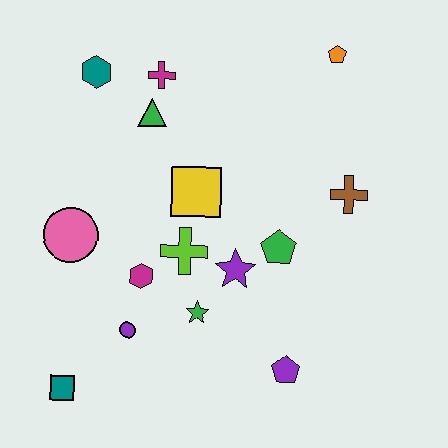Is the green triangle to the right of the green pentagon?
No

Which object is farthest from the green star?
The orange pentagon is farthest from the green star.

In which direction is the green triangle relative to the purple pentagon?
The green triangle is above the purple pentagon.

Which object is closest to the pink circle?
The magenta hexagon is closest to the pink circle.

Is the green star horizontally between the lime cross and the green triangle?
No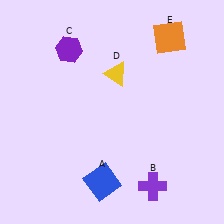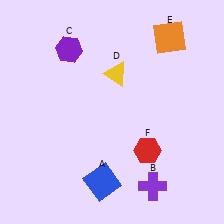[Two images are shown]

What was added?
A red hexagon (F) was added in Image 2.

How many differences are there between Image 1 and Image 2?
There is 1 difference between the two images.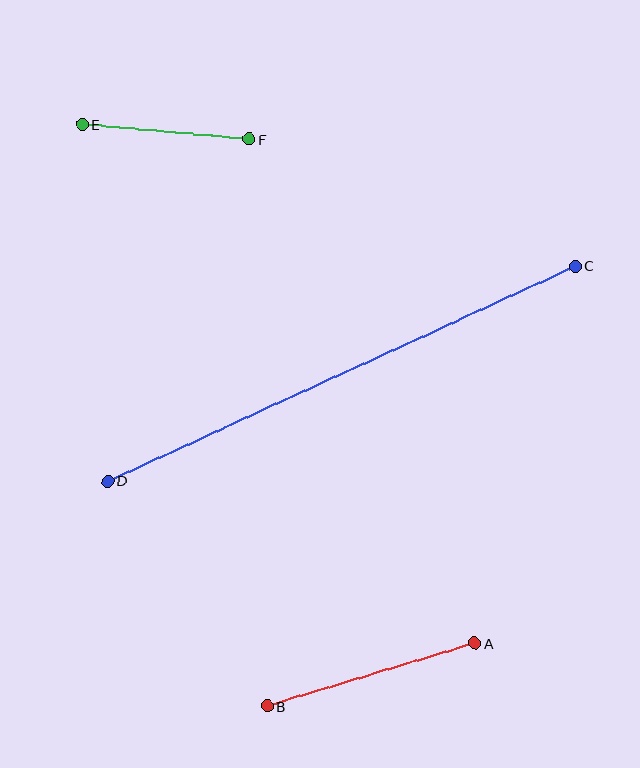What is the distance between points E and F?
The distance is approximately 168 pixels.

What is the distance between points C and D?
The distance is approximately 515 pixels.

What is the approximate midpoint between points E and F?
The midpoint is at approximately (166, 132) pixels.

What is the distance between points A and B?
The distance is approximately 217 pixels.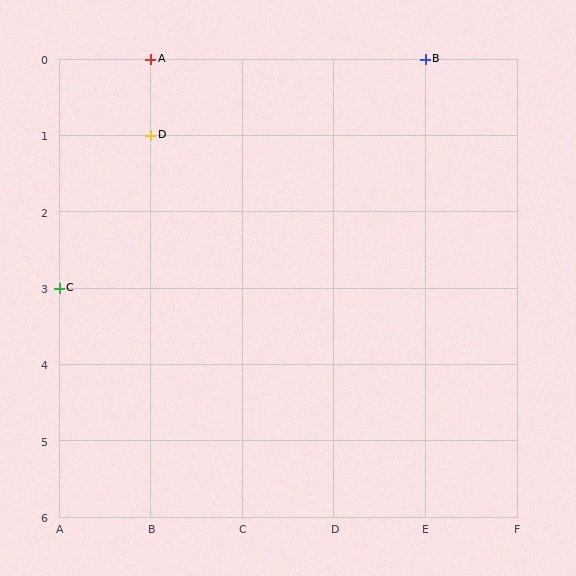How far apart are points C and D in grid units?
Points C and D are 1 column and 2 rows apart (about 2.2 grid units diagonally).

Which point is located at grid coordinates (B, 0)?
Point A is at (B, 0).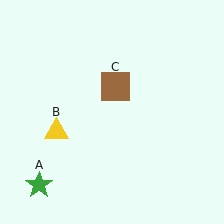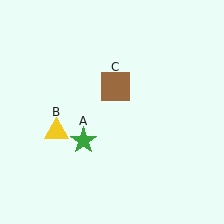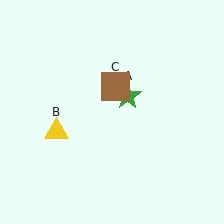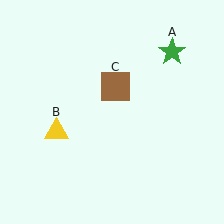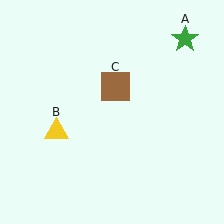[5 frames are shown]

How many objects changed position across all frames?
1 object changed position: green star (object A).